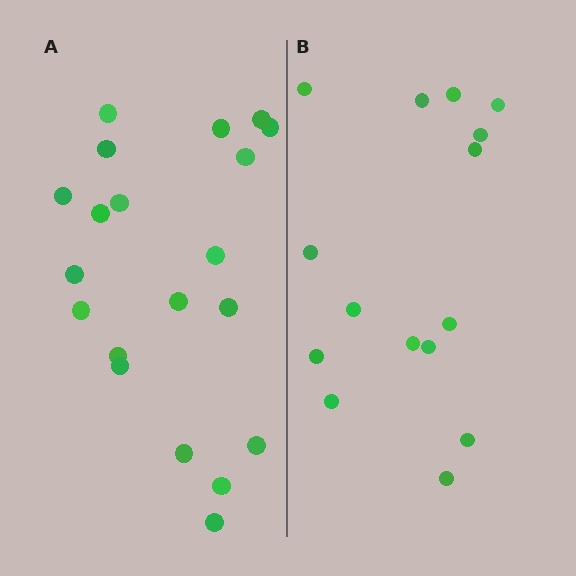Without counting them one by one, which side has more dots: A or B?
Region A (the left region) has more dots.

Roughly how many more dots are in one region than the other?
Region A has about 5 more dots than region B.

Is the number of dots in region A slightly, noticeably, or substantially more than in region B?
Region A has noticeably more, but not dramatically so. The ratio is roughly 1.3 to 1.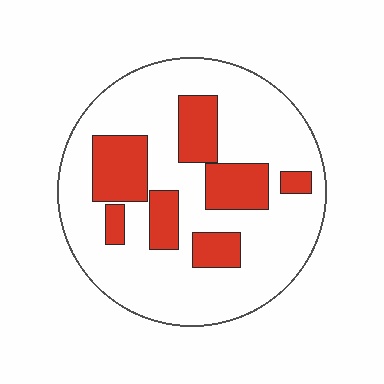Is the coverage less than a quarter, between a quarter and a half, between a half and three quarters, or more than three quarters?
Between a quarter and a half.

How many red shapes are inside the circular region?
7.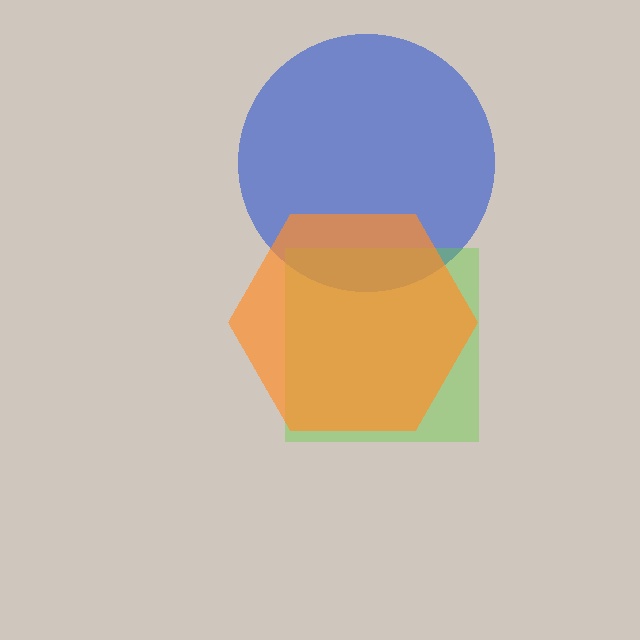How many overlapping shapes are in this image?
There are 3 overlapping shapes in the image.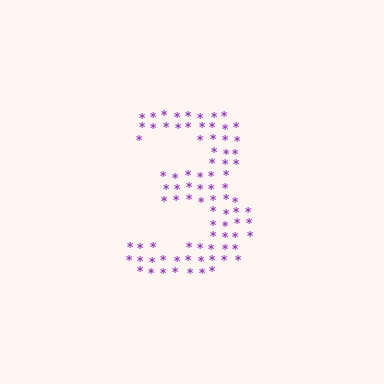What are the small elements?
The small elements are asterisks.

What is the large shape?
The large shape is the digit 3.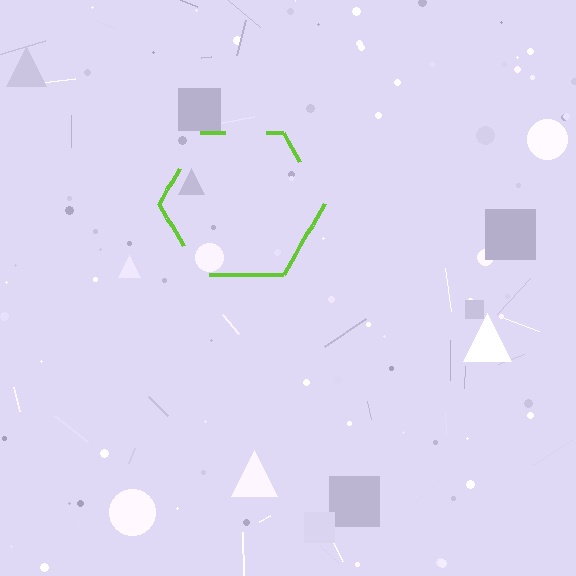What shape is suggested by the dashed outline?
The dashed outline suggests a hexagon.